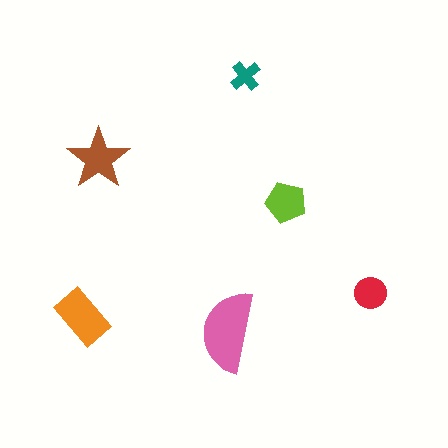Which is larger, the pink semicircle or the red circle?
The pink semicircle.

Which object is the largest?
The pink semicircle.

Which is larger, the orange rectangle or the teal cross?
The orange rectangle.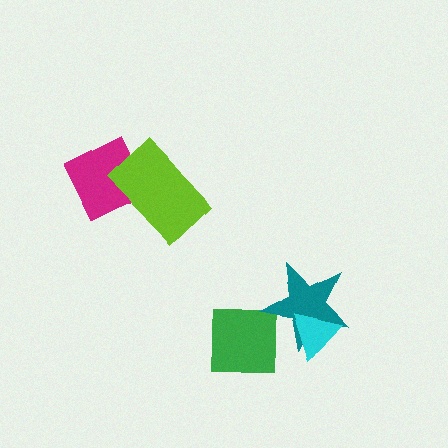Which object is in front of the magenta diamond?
The lime rectangle is in front of the magenta diamond.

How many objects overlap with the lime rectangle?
1 object overlaps with the lime rectangle.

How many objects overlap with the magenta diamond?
1 object overlaps with the magenta diamond.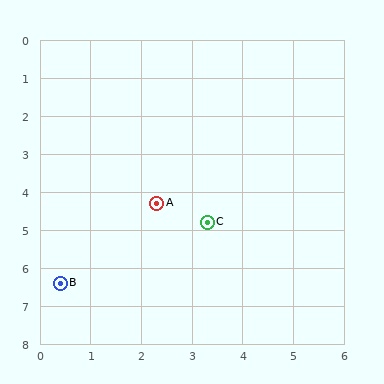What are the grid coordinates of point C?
Point C is at approximately (3.3, 4.8).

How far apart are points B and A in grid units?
Points B and A are about 2.8 grid units apart.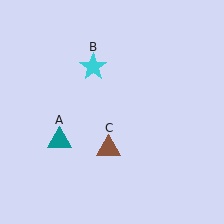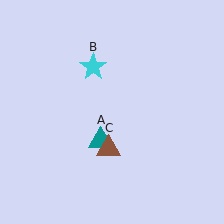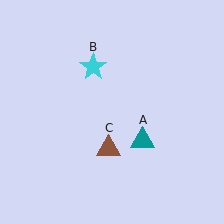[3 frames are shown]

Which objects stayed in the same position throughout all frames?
Cyan star (object B) and brown triangle (object C) remained stationary.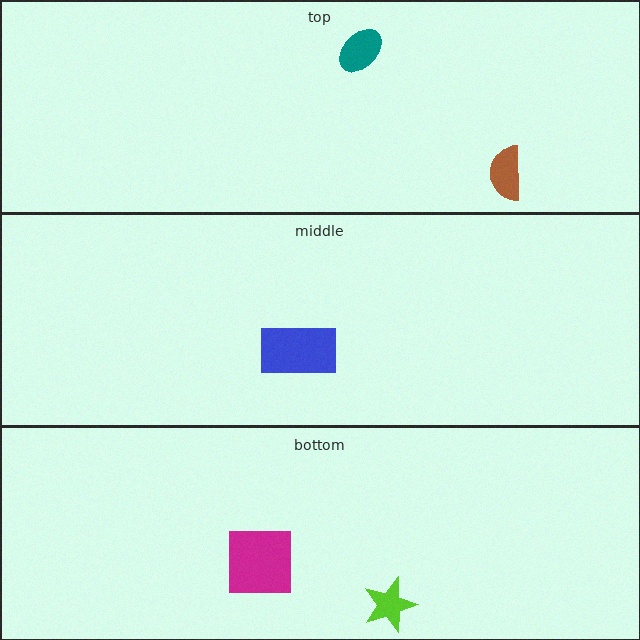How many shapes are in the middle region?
1.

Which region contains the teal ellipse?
The top region.